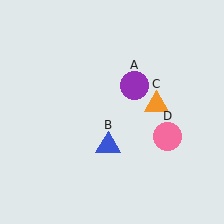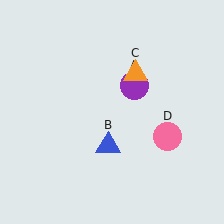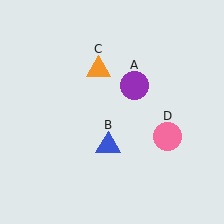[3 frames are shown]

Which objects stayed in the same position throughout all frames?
Purple circle (object A) and blue triangle (object B) and pink circle (object D) remained stationary.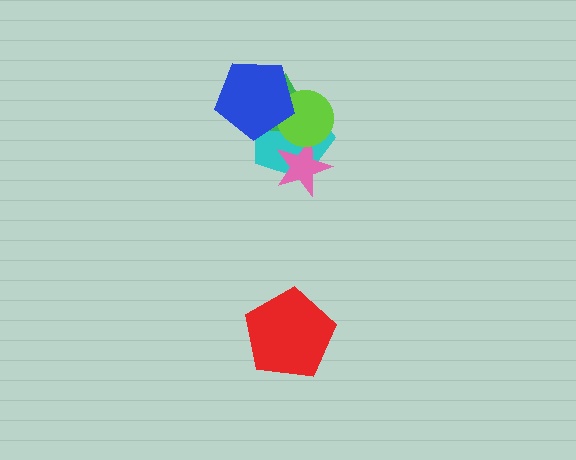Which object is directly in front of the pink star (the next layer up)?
The green triangle is directly in front of the pink star.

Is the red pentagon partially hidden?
No, no other shape covers it.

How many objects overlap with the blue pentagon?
3 objects overlap with the blue pentagon.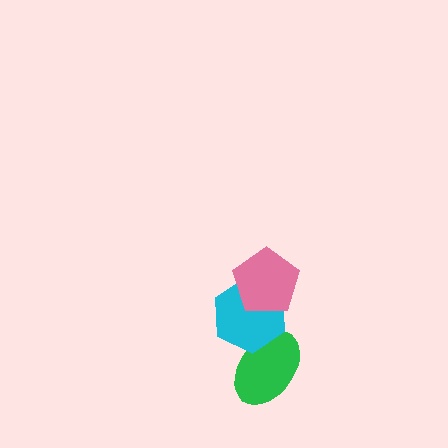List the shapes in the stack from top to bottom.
From top to bottom: the pink pentagon, the cyan hexagon, the green ellipse.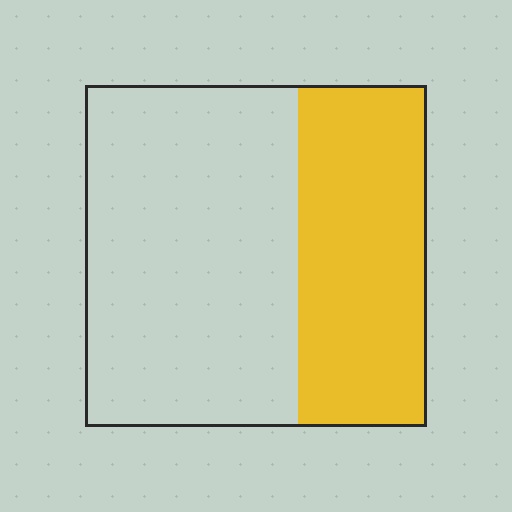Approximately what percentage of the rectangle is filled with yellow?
Approximately 40%.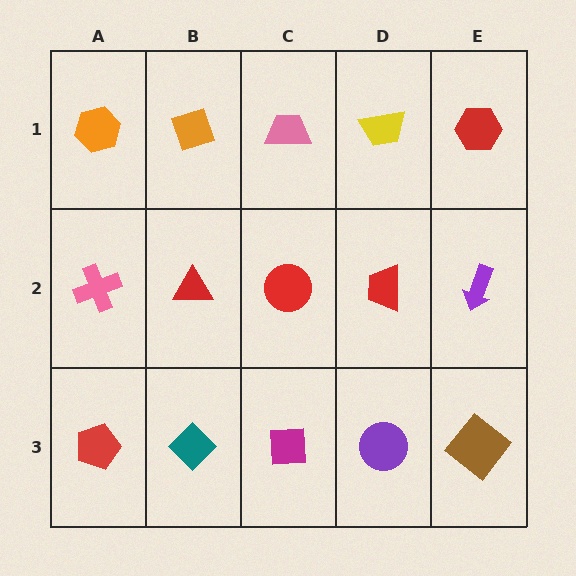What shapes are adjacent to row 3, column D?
A red trapezoid (row 2, column D), a magenta square (row 3, column C), a brown diamond (row 3, column E).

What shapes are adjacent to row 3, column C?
A red circle (row 2, column C), a teal diamond (row 3, column B), a purple circle (row 3, column D).